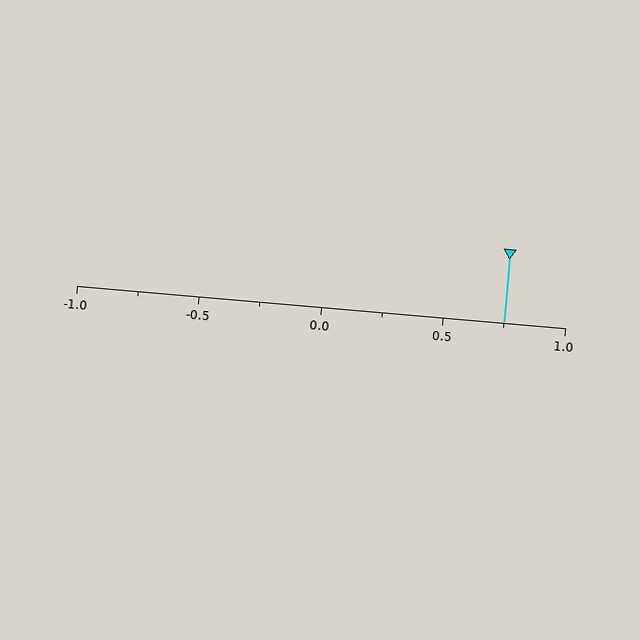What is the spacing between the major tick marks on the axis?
The major ticks are spaced 0.5 apart.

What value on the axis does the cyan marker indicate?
The marker indicates approximately 0.75.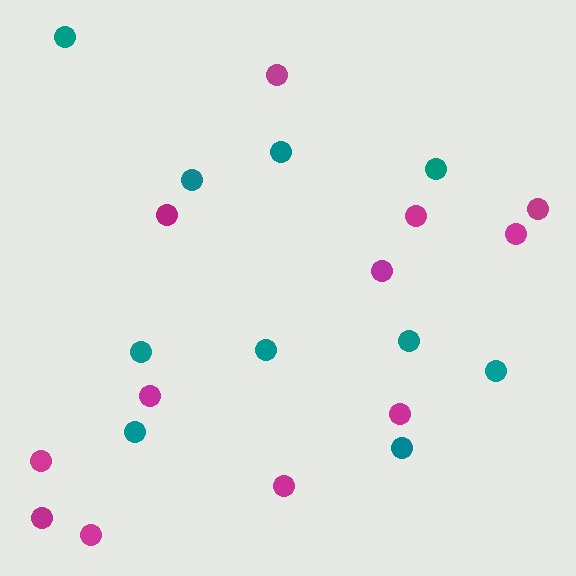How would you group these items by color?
There are 2 groups: one group of magenta circles (12) and one group of teal circles (10).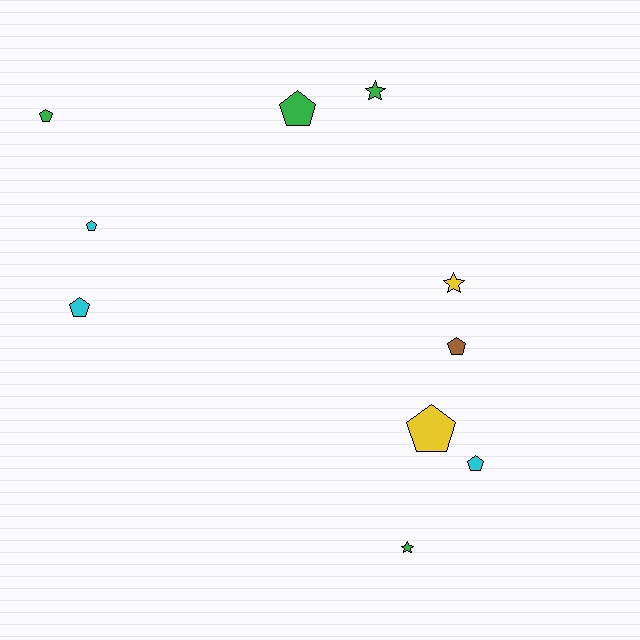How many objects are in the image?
There are 10 objects.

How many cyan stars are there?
There are no cyan stars.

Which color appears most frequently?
Green, with 4 objects.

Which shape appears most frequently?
Pentagon, with 7 objects.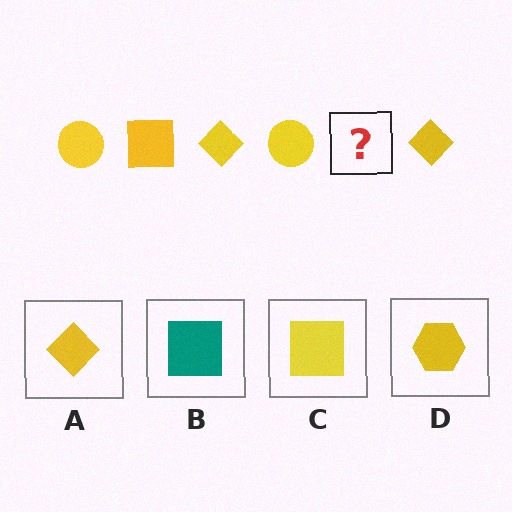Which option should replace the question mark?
Option C.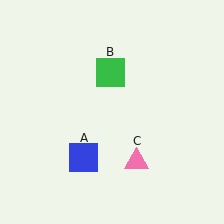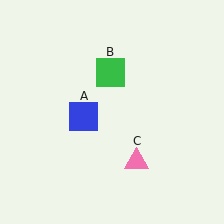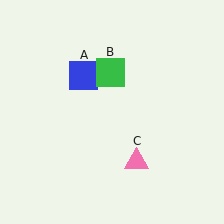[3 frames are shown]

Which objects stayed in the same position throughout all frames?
Green square (object B) and pink triangle (object C) remained stationary.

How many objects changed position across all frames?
1 object changed position: blue square (object A).